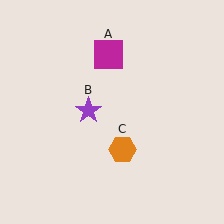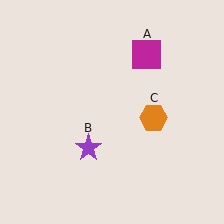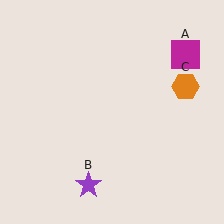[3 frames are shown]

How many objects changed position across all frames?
3 objects changed position: magenta square (object A), purple star (object B), orange hexagon (object C).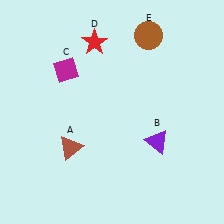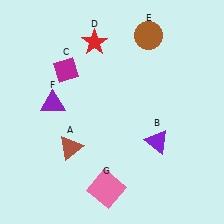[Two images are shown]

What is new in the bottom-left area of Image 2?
A pink square (G) was added in the bottom-left area of Image 2.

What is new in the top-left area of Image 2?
A purple triangle (F) was added in the top-left area of Image 2.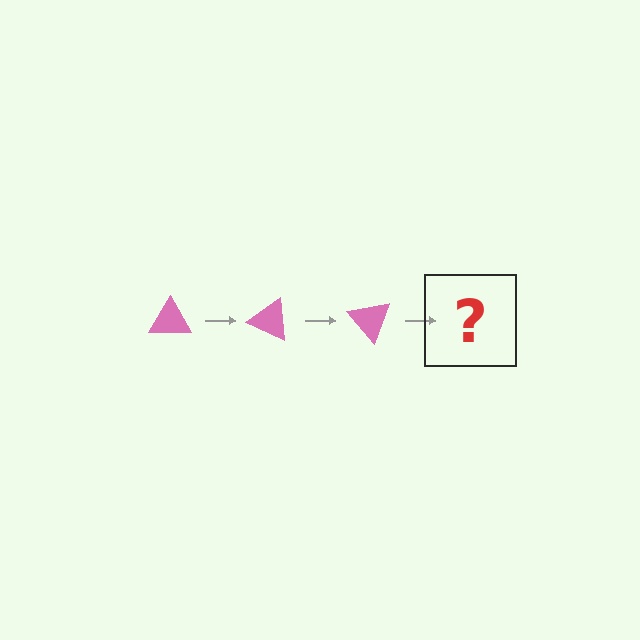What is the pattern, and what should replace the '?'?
The pattern is that the triangle rotates 25 degrees each step. The '?' should be a pink triangle rotated 75 degrees.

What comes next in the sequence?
The next element should be a pink triangle rotated 75 degrees.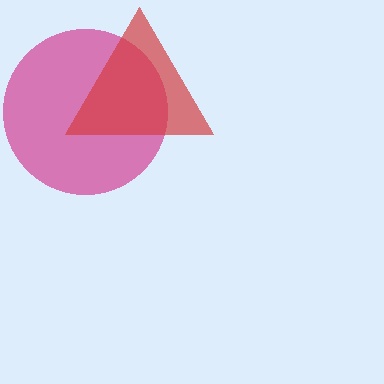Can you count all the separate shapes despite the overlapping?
Yes, there are 2 separate shapes.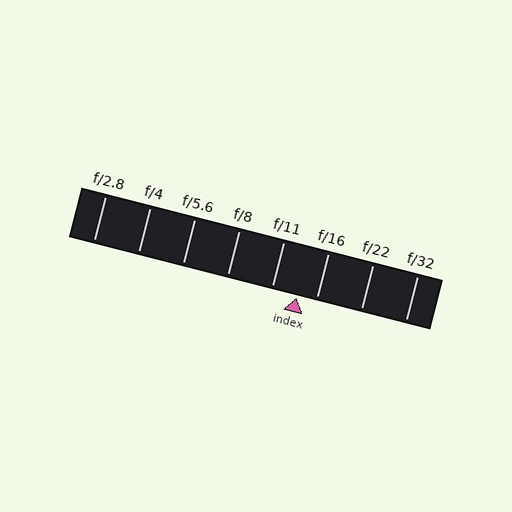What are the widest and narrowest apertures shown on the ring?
The widest aperture shown is f/2.8 and the narrowest is f/32.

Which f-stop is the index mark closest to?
The index mark is closest to f/16.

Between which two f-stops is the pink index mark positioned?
The index mark is between f/11 and f/16.